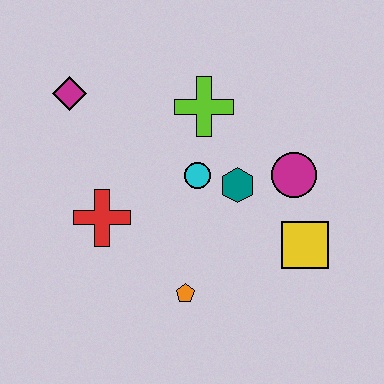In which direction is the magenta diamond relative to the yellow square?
The magenta diamond is to the left of the yellow square.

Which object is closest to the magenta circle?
The teal hexagon is closest to the magenta circle.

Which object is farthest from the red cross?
The yellow square is farthest from the red cross.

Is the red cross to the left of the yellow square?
Yes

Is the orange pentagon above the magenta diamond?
No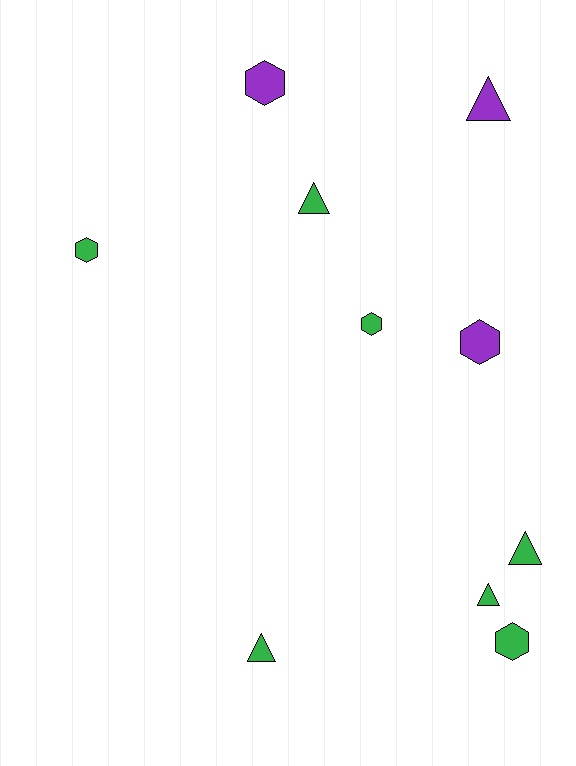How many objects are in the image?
There are 10 objects.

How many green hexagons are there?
There are 3 green hexagons.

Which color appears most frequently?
Green, with 7 objects.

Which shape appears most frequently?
Triangle, with 5 objects.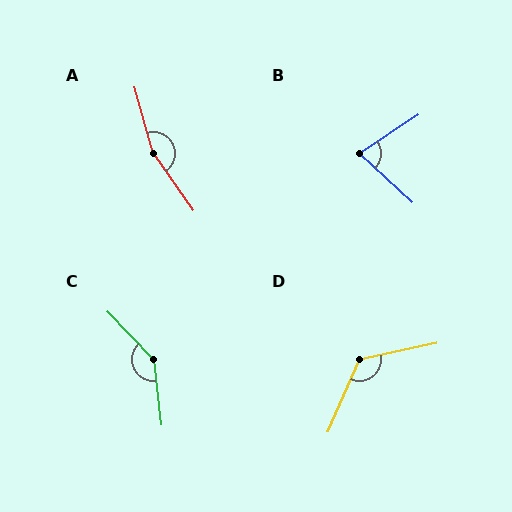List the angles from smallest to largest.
B (77°), D (125°), C (143°), A (161°).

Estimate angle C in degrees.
Approximately 143 degrees.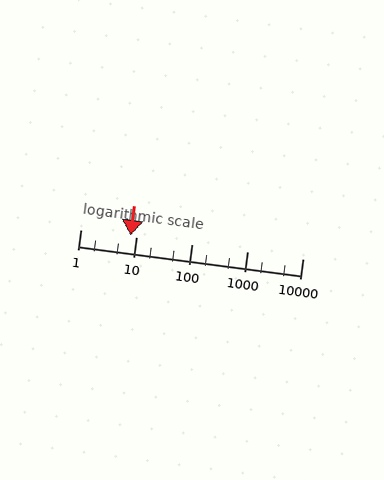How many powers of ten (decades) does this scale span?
The scale spans 4 decades, from 1 to 10000.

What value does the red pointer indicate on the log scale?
The pointer indicates approximately 8.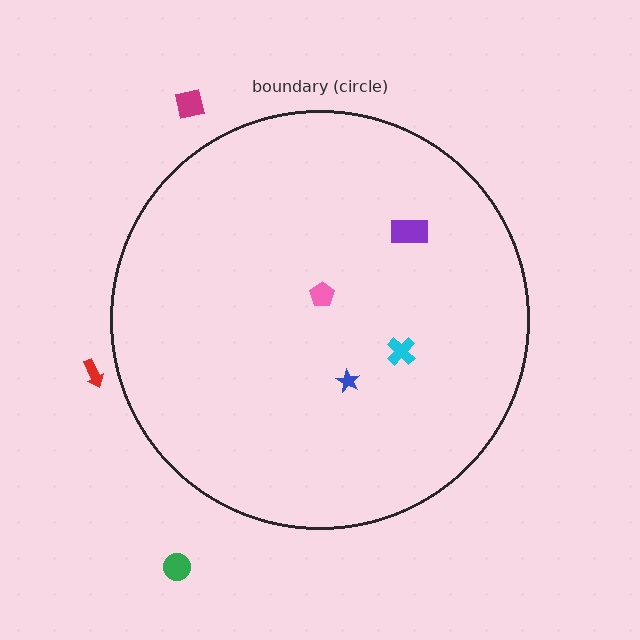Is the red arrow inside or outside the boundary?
Outside.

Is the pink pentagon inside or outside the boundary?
Inside.